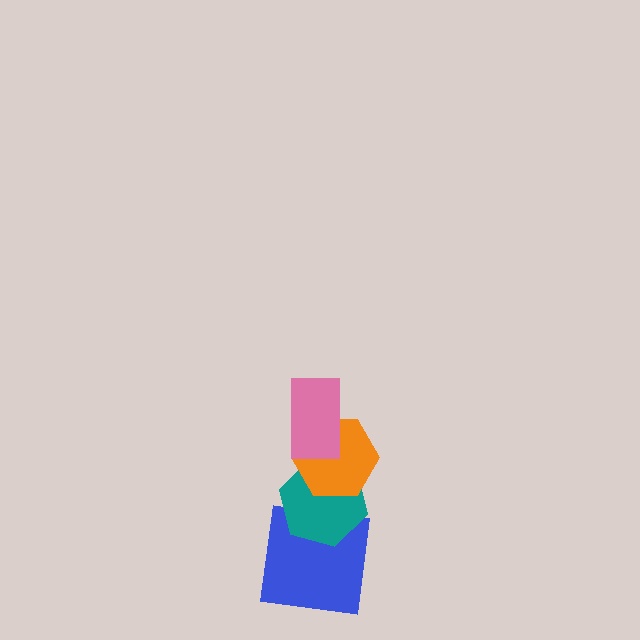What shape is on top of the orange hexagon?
The pink rectangle is on top of the orange hexagon.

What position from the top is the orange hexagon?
The orange hexagon is 2nd from the top.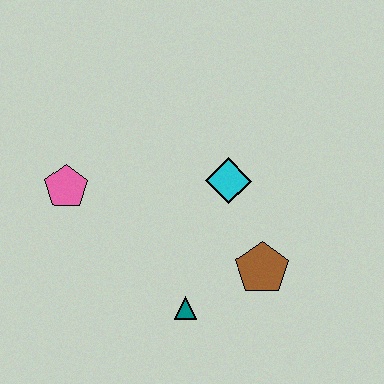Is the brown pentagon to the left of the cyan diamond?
No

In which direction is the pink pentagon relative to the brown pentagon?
The pink pentagon is to the left of the brown pentagon.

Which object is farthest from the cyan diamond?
The pink pentagon is farthest from the cyan diamond.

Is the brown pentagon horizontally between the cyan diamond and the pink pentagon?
No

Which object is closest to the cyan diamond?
The brown pentagon is closest to the cyan diamond.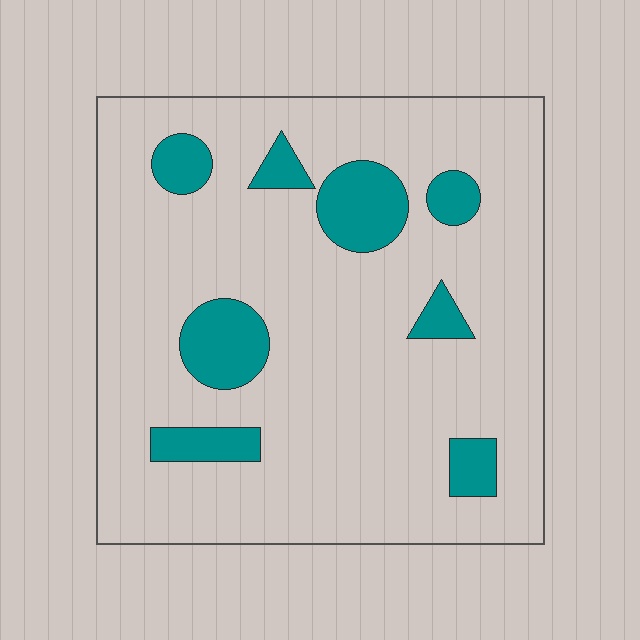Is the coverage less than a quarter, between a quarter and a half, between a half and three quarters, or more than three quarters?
Less than a quarter.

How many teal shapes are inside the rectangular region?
8.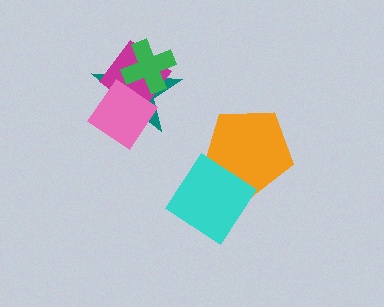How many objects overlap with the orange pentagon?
1 object overlaps with the orange pentagon.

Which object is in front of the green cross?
The pink diamond is in front of the green cross.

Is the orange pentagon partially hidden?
Yes, it is partially covered by another shape.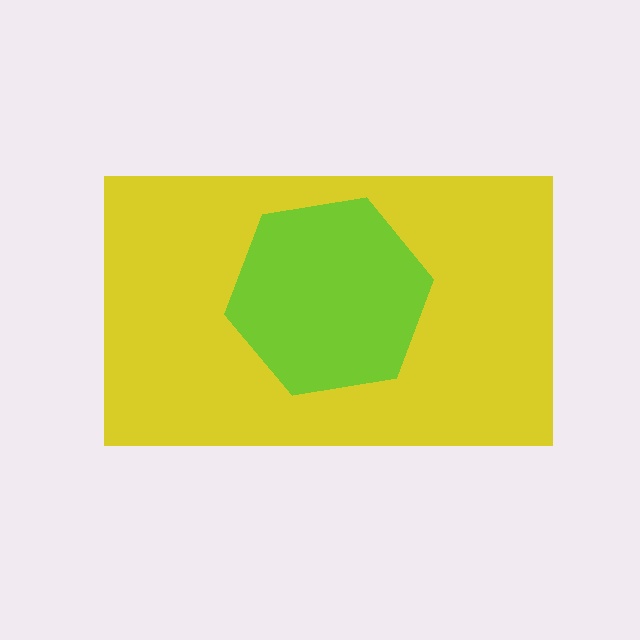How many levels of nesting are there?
2.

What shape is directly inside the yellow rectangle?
The lime hexagon.